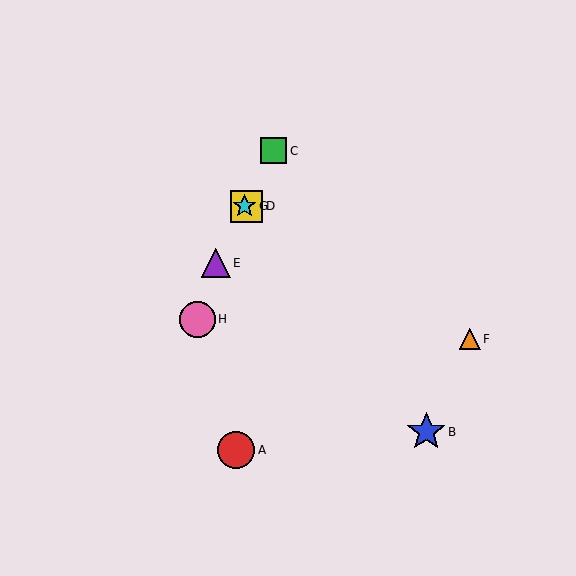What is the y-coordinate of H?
Object H is at y≈319.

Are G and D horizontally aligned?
Yes, both are at y≈206.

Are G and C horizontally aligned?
No, G is at y≈206 and C is at y≈151.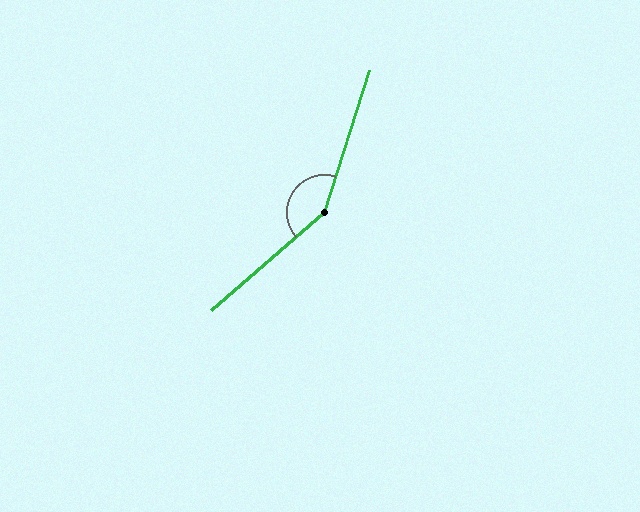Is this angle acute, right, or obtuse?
It is obtuse.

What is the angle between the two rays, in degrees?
Approximately 148 degrees.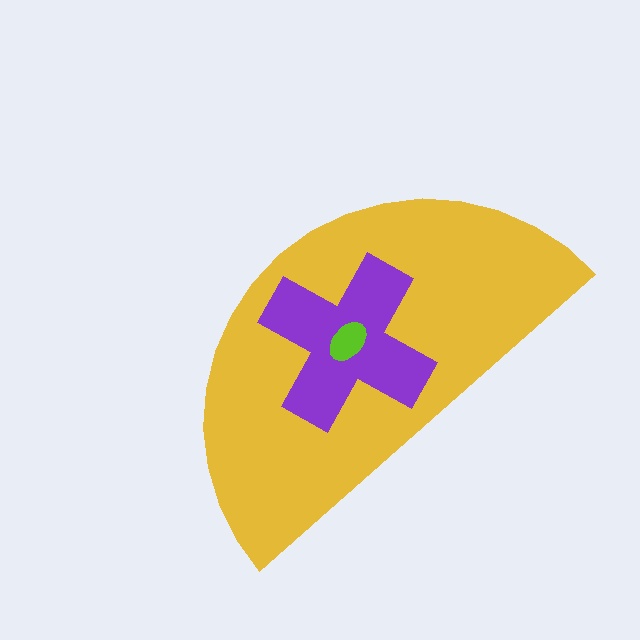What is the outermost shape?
The yellow semicircle.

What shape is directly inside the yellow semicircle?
The purple cross.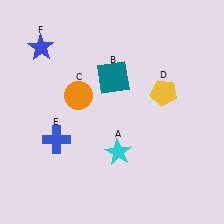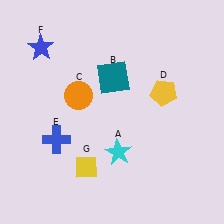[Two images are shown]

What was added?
A yellow diamond (G) was added in Image 2.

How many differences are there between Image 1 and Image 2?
There is 1 difference between the two images.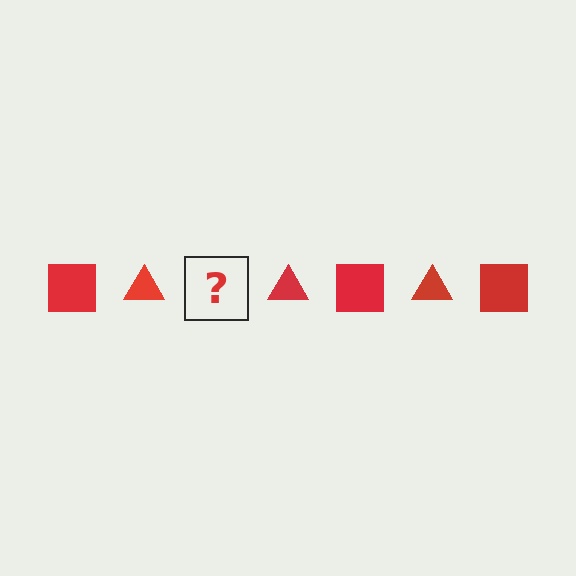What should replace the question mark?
The question mark should be replaced with a red square.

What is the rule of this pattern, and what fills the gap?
The rule is that the pattern cycles through square, triangle shapes in red. The gap should be filled with a red square.